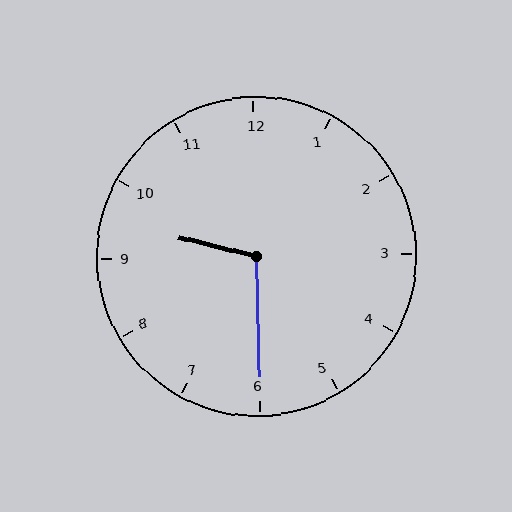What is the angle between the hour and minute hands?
Approximately 105 degrees.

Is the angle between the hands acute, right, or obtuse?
It is obtuse.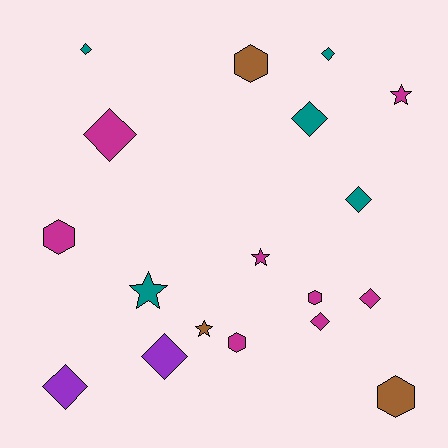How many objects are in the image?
There are 18 objects.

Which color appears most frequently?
Magenta, with 8 objects.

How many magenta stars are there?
There are 2 magenta stars.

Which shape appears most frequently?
Diamond, with 9 objects.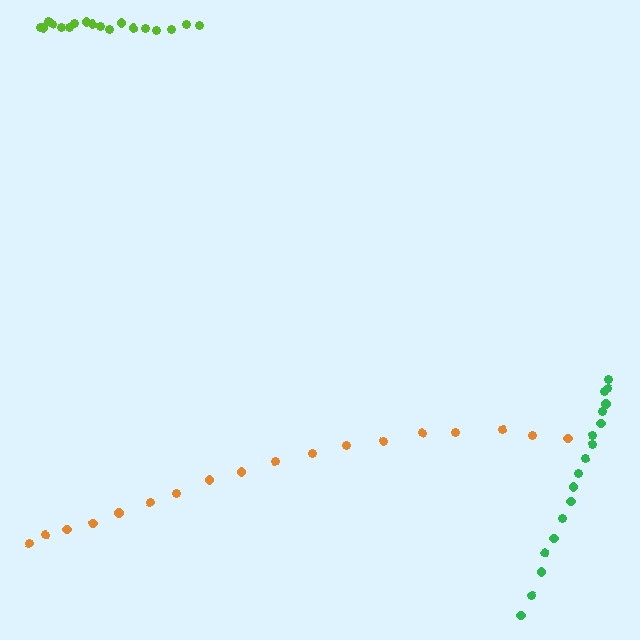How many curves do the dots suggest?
There are 3 distinct paths.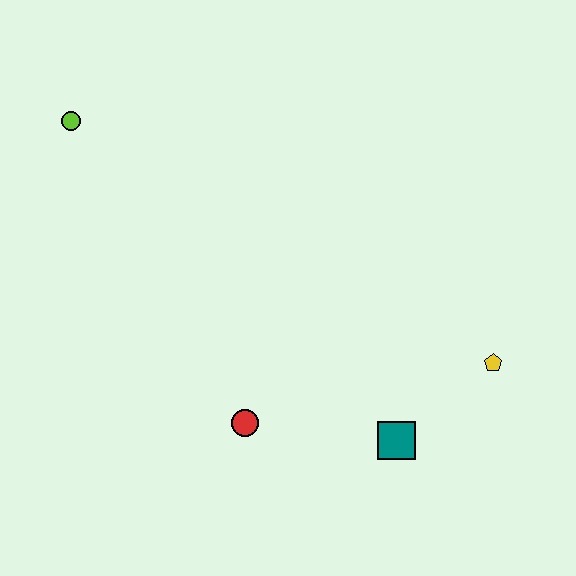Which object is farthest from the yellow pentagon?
The lime circle is farthest from the yellow pentagon.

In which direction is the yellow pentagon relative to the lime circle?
The yellow pentagon is to the right of the lime circle.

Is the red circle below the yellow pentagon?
Yes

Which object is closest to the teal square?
The yellow pentagon is closest to the teal square.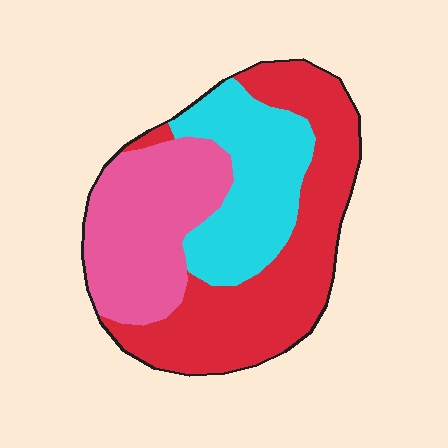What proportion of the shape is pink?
Pink covers 30% of the shape.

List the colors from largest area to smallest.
From largest to smallest: red, pink, cyan.